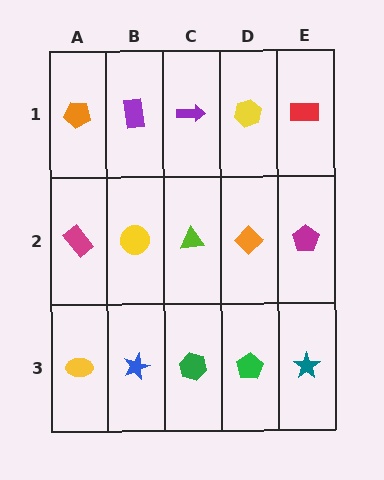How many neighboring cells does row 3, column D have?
3.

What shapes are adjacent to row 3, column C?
A lime triangle (row 2, column C), a blue star (row 3, column B), a green pentagon (row 3, column D).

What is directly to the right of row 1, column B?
A purple arrow.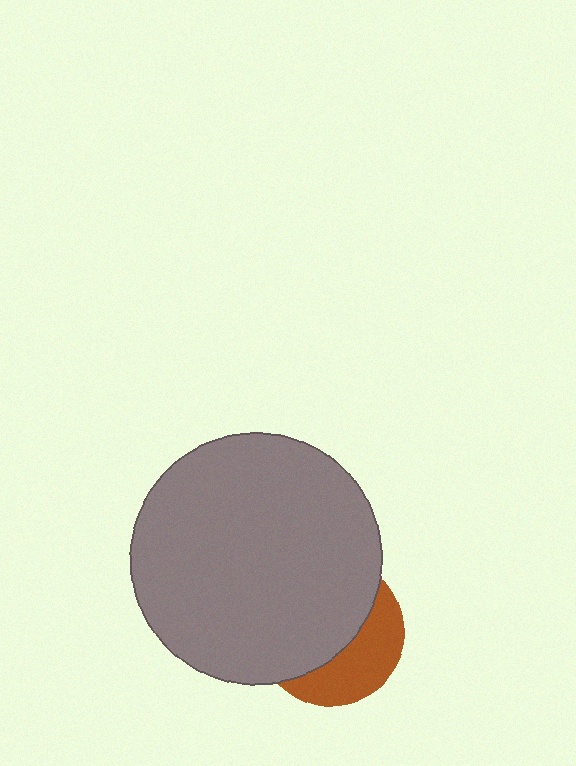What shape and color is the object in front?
The object in front is a gray circle.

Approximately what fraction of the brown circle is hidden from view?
Roughly 62% of the brown circle is hidden behind the gray circle.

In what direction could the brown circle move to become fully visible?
The brown circle could move toward the lower-right. That would shift it out from behind the gray circle entirely.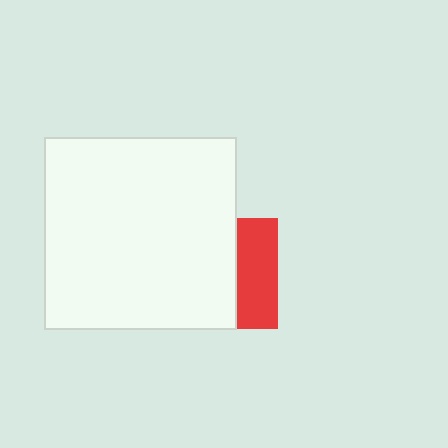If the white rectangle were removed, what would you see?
You would see the complete red square.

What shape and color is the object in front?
The object in front is a white rectangle.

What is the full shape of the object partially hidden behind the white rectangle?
The partially hidden object is a red square.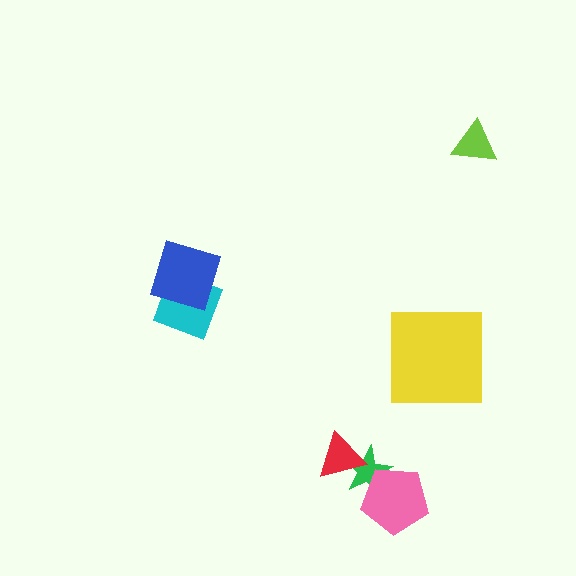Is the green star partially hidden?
Yes, it is partially covered by another shape.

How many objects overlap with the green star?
2 objects overlap with the green star.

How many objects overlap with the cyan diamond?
1 object overlaps with the cyan diamond.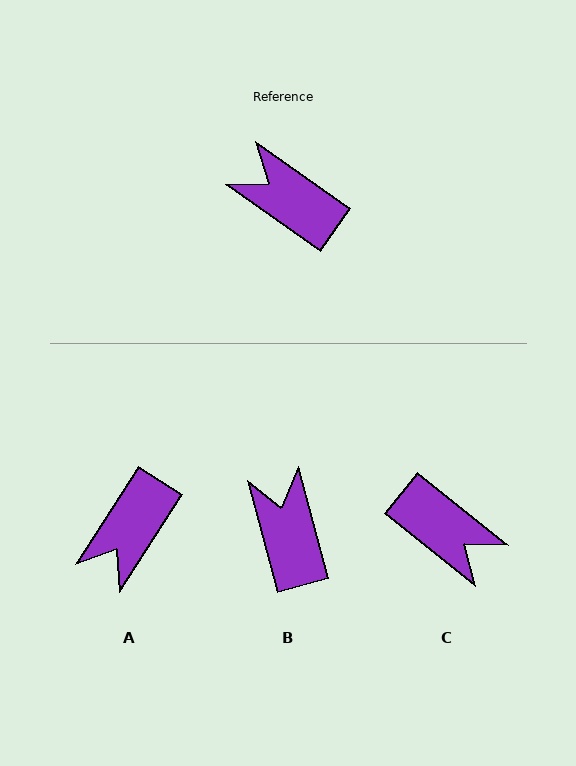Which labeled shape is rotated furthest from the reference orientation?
C, about 176 degrees away.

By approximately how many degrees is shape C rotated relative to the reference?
Approximately 176 degrees counter-clockwise.